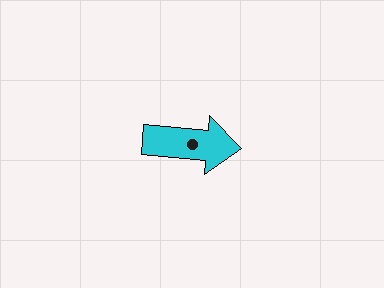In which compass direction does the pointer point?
East.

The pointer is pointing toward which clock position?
Roughly 3 o'clock.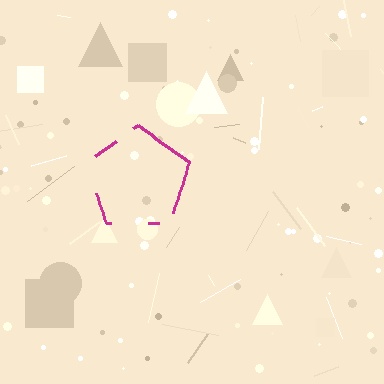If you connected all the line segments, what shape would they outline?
They would outline a pentagon.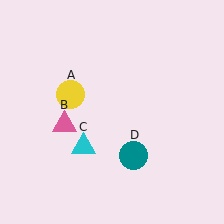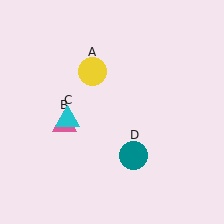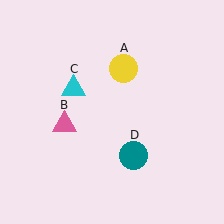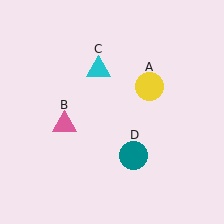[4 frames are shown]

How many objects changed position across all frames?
2 objects changed position: yellow circle (object A), cyan triangle (object C).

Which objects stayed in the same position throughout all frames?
Pink triangle (object B) and teal circle (object D) remained stationary.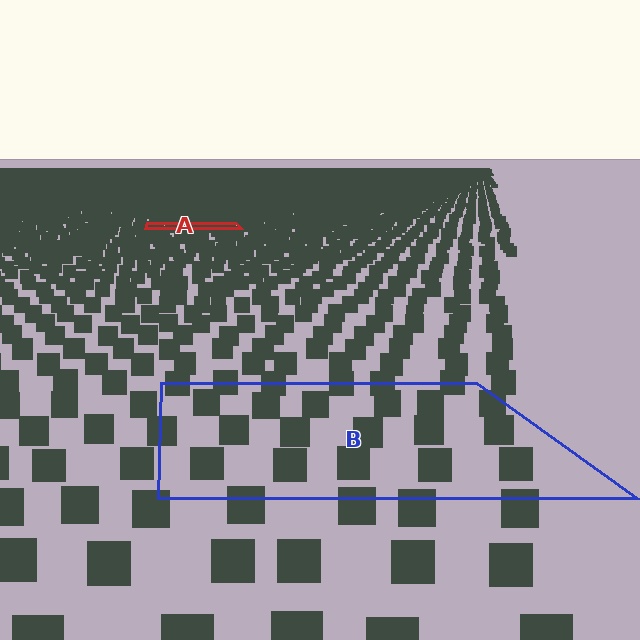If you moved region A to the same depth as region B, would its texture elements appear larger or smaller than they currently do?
They would appear larger. At a closer depth, the same texture elements are projected at a bigger on-screen size.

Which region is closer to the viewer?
Region B is closer. The texture elements there are larger and more spread out.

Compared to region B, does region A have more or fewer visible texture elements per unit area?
Region A has more texture elements per unit area — they are packed more densely because it is farther away.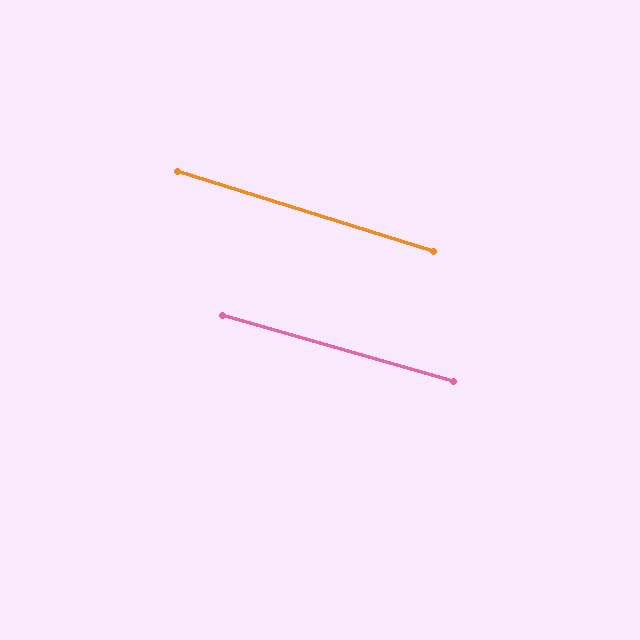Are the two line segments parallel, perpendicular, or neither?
Parallel — their directions differ by only 1.3°.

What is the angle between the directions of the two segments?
Approximately 1 degree.